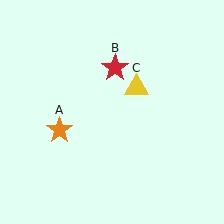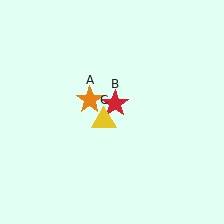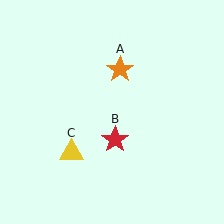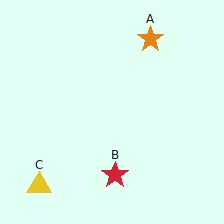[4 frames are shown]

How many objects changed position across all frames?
3 objects changed position: orange star (object A), red star (object B), yellow triangle (object C).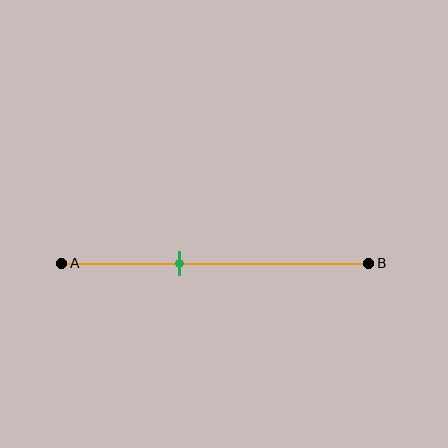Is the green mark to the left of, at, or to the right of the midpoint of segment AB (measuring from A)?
The green mark is to the left of the midpoint of segment AB.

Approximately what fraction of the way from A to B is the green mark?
The green mark is approximately 40% of the way from A to B.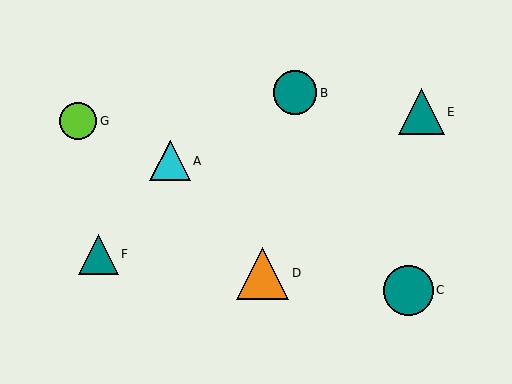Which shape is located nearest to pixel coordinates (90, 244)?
The teal triangle (labeled F) at (98, 254) is nearest to that location.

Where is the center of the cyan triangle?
The center of the cyan triangle is at (170, 161).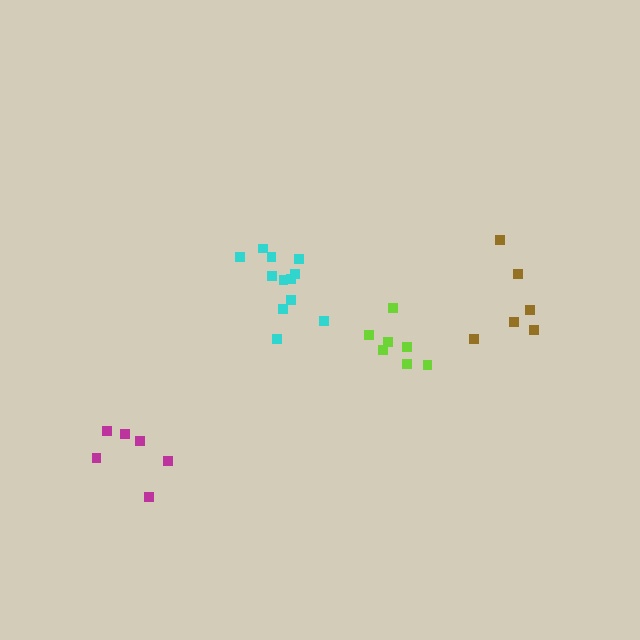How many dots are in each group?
Group 1: 6 dots, Group 2: 6 dots, Group 3: 12 dots, Group 4: 7 dots (31 total).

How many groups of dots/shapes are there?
There are 4 groups.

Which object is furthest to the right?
The brown cluster is rightmost.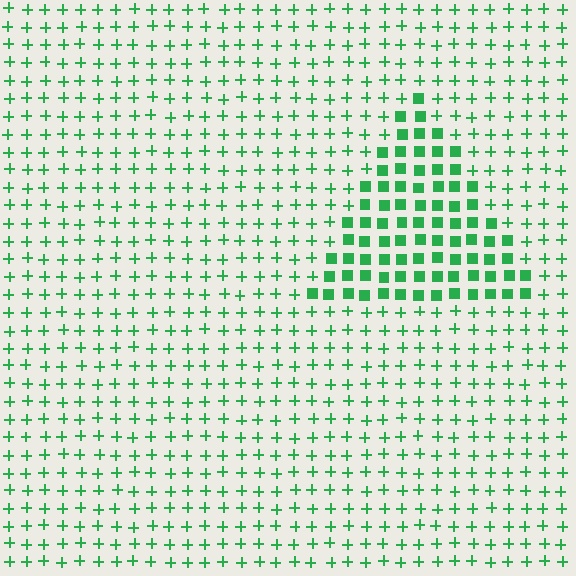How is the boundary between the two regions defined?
The boundary is defined by a change in element shape: squares inside vs. plus signs outside. All elements share the same color and spacing.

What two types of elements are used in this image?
The image uses squares inside the triangle region and plus signs outside it.